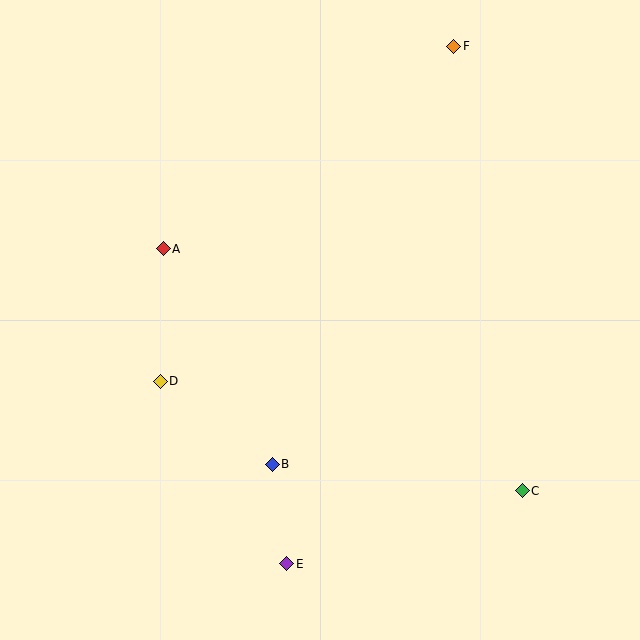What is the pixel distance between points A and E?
The distance between A and E is 338 pixels.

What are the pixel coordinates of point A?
Point A is at (163, 249).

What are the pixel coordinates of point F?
Point F is at (454, 46).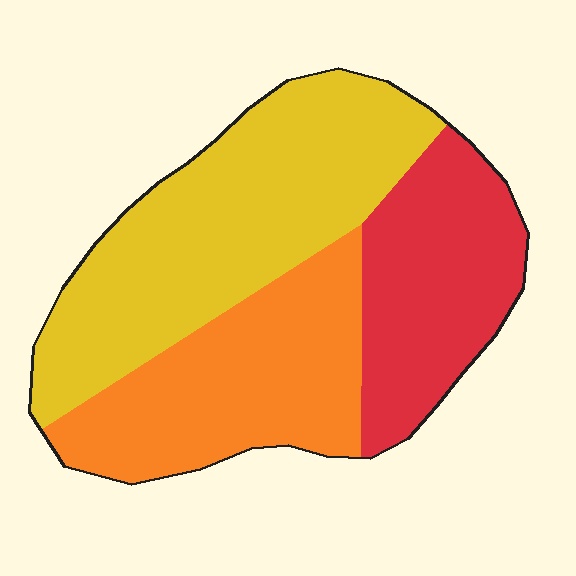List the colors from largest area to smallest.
From largest to smallest: yellow, orange, red.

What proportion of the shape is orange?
Orange covers roughly 30% of the shape.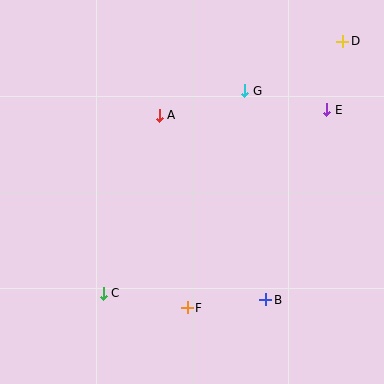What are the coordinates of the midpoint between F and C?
The midpoint between F and C is at (145, 301).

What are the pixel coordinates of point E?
Point E is at (327, 110).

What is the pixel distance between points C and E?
The distance between C and E is 289 pixels.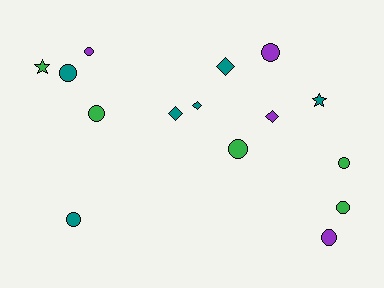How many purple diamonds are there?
There is 1 purple diamond.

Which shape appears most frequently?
Circle, with 9 objects.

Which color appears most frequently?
Teal, with 6 objects.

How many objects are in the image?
There are 15 objects.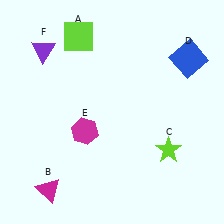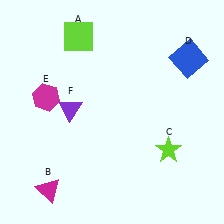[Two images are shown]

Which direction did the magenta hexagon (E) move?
The magenta hexagon (E) moved left.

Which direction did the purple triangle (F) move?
The purple triangle (F) moved down.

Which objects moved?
The objects that moved are: the magenta hexagon (E), the purple triangle (F).